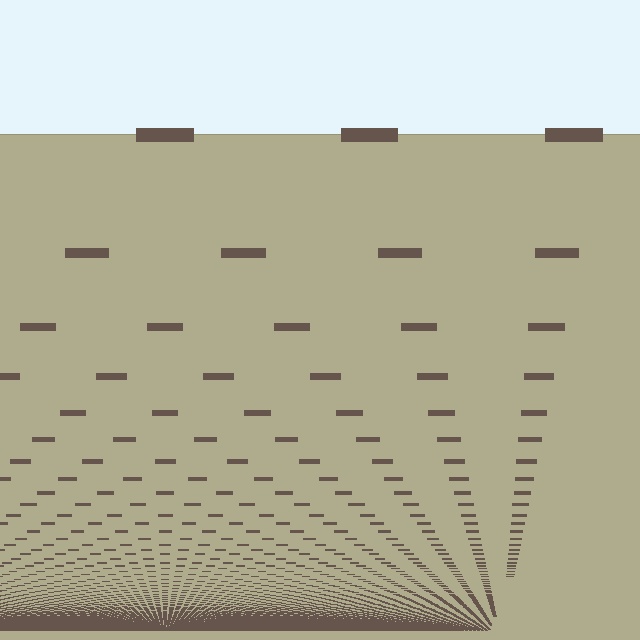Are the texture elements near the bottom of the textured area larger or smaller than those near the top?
Smaller. The gradient is inverted — elements near the bottom are smaller and denser.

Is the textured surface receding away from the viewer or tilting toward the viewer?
The surface appears to tilt toward the viewer. Texture elements get larger and sparser toward the top.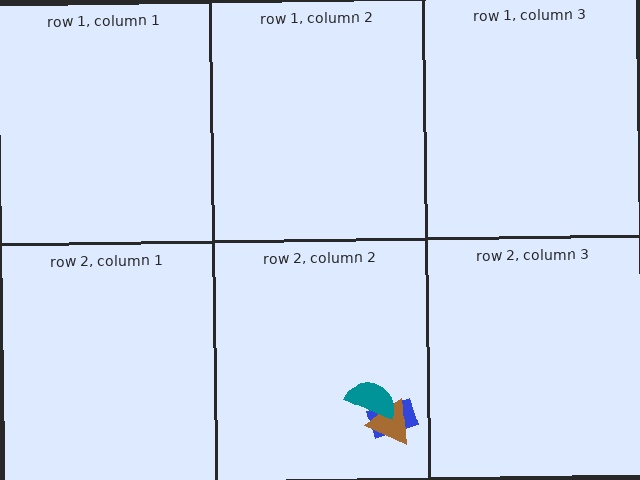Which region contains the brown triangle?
The row 2, column 2 region.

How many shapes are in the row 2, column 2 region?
3.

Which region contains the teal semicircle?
The row 2, column 2 region.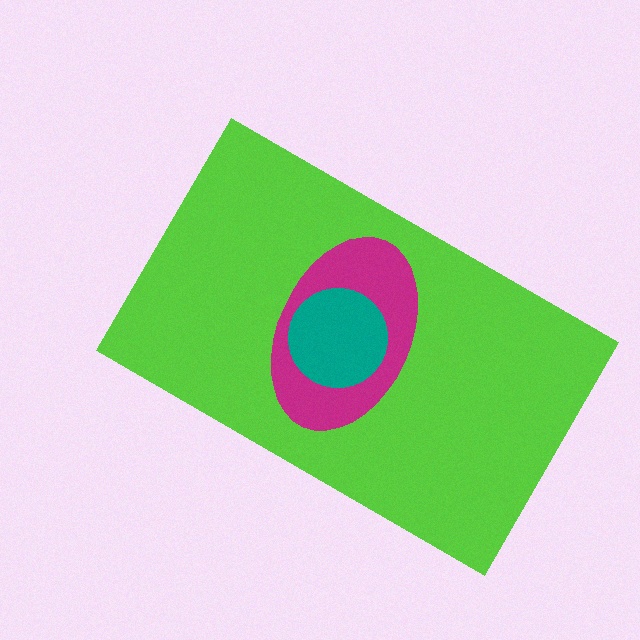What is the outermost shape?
The lime rectangle.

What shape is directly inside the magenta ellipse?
The teal circle.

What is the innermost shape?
The teal circle.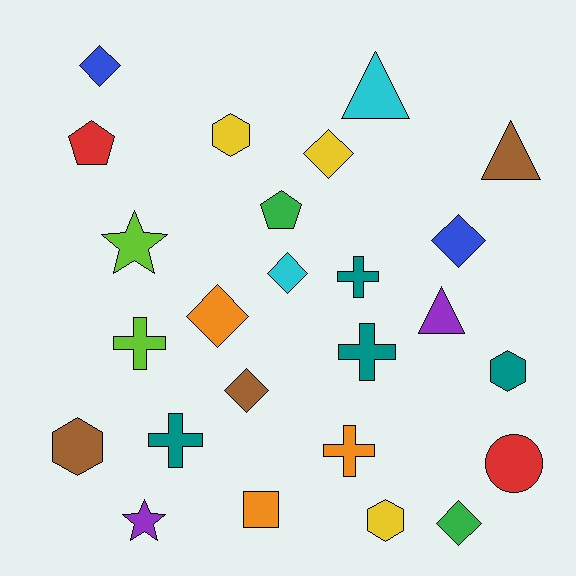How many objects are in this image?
There are 25 objects.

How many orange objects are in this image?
There are 3 orange objects.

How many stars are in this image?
There are 2 stars.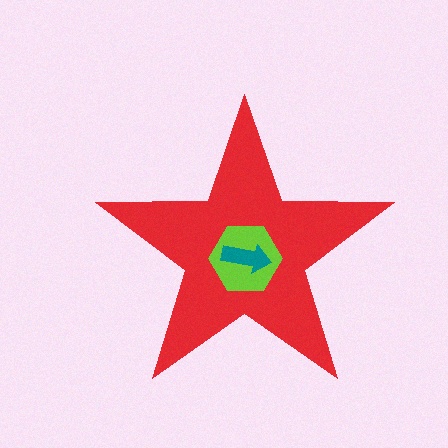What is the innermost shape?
The teal arrow.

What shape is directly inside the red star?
The lime hexagon.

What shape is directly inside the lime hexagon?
The teal arrow.